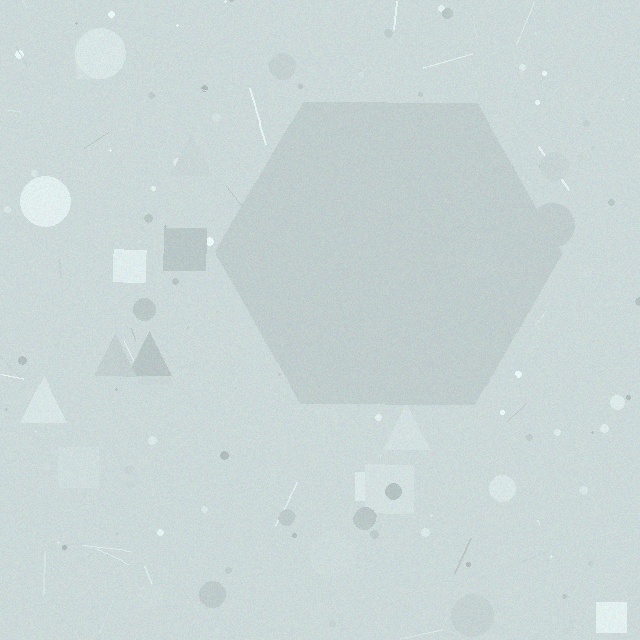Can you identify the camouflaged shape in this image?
The camouflaged shape is a hexagon.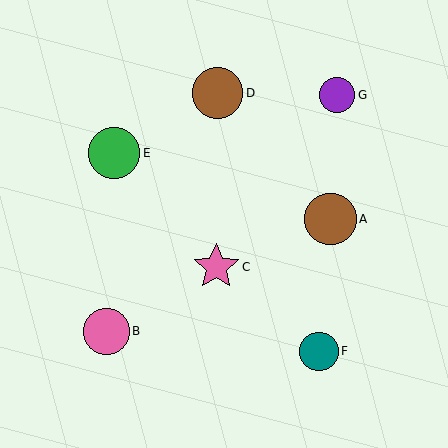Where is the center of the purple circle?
The center of the purple circle is at (337, 95).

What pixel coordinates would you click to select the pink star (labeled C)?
Click at (216, 267) to select the pink star C.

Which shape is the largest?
The brown circle (labeled A) is the largest.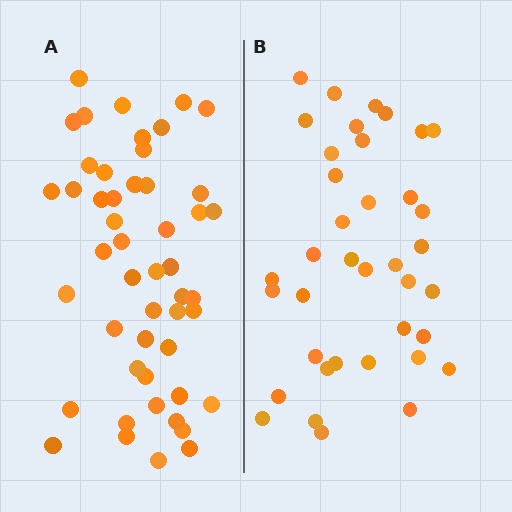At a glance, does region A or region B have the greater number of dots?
Region A (the left region) has more dots.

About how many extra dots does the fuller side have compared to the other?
Region A has roughly 12 or so more dots than region B.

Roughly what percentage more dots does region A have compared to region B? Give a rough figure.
About 30% more.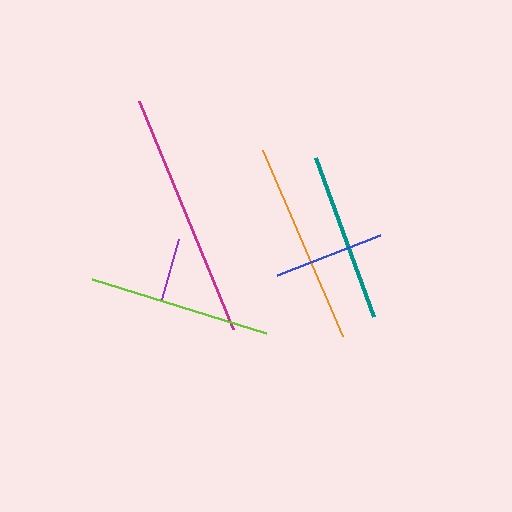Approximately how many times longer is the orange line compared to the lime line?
The orange line is approximately 1.1 times the length of the lime line.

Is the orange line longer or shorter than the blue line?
The orange line is longer than the blue line.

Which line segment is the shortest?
The purple line is the shortest at approximately 62 pixels.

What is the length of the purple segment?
The purple segment is approximately 62 pixels long.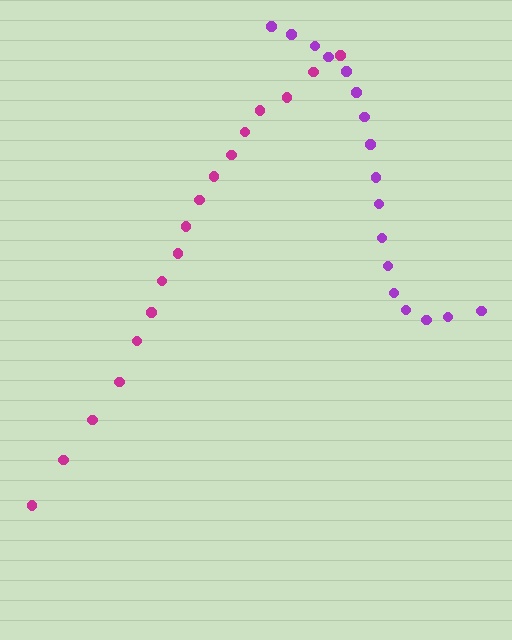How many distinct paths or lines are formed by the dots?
There are 2 distinct paths.